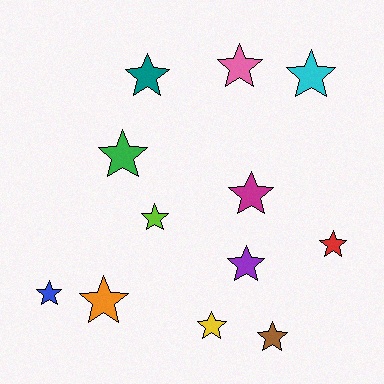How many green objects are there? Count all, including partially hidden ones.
There is 1 green object.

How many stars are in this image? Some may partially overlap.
There are 12 stars.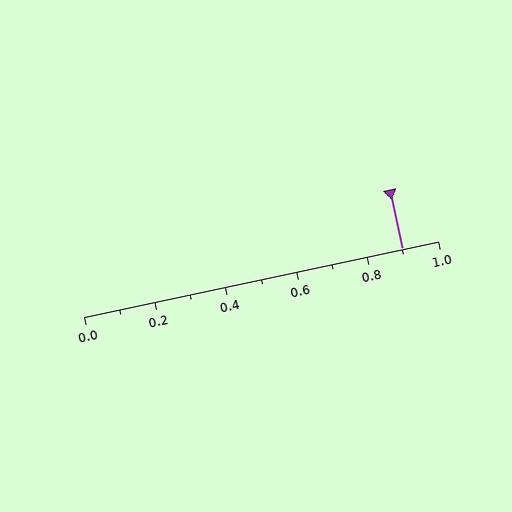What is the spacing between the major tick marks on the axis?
The major ticks are spaced 0.2 apart.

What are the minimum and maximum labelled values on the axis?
The axis runs from 0.0 to 1.0.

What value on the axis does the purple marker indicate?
The marker indicates approximately 0.9.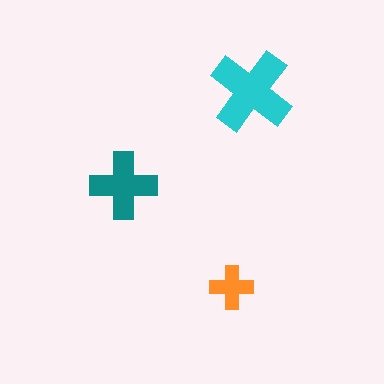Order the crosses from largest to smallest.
the cyan one, the teal one, the orange one.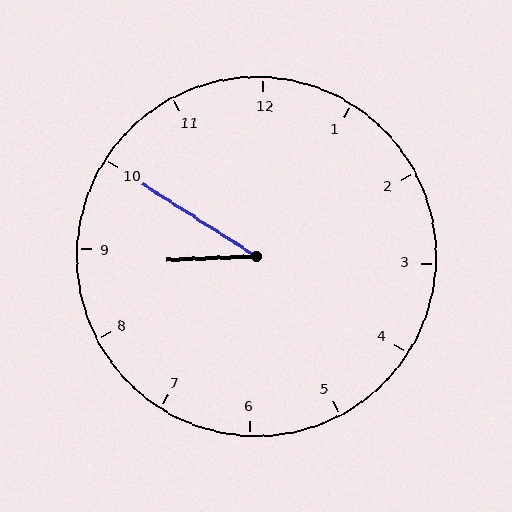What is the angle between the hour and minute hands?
Approximately 35 degrees.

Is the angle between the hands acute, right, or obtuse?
It is acute.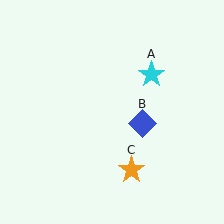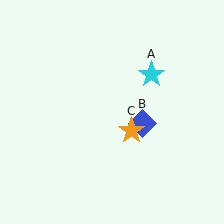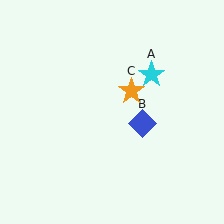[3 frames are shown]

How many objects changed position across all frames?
1 object changed position: orange star (object C).